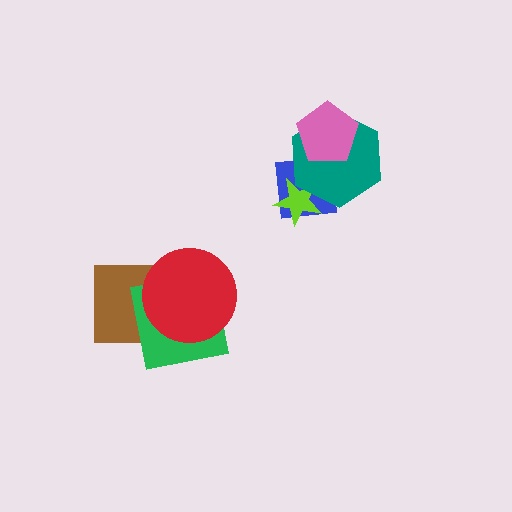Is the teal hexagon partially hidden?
Yes, it is partially covered by another shape.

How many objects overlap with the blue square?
2 objects overlap with the blue square.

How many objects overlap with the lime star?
2 objects overlap with the lime star.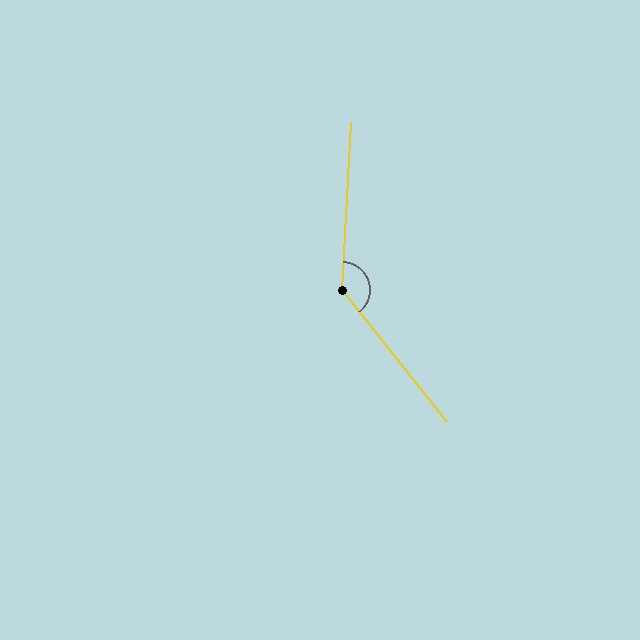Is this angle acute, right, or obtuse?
It is obtuse.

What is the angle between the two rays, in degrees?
Approximately 138 degrees.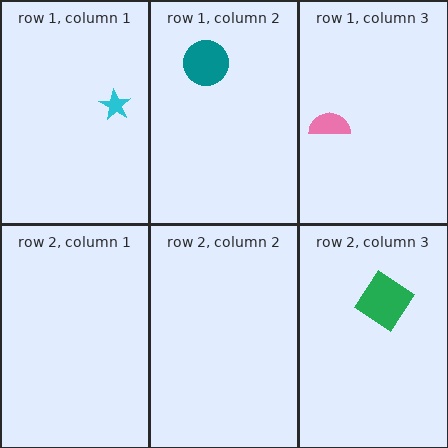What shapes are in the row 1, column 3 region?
The pink semicircle.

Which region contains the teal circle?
The row 1, column 2 region.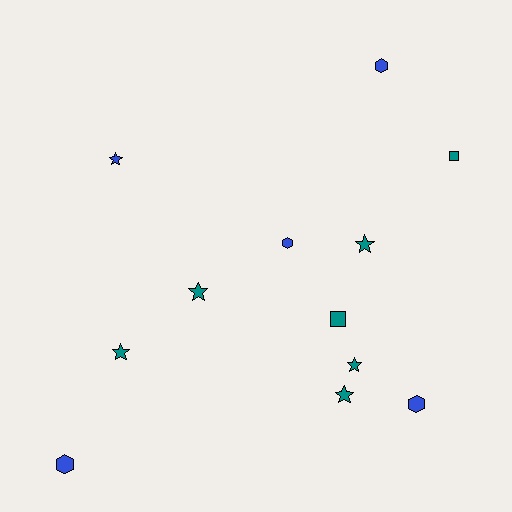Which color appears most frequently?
Teal, with 7 objects.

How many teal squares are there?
There are 2 teal squares.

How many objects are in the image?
There are 12 objects.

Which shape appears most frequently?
Star, with 6 objects.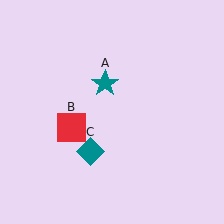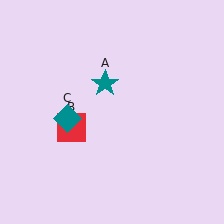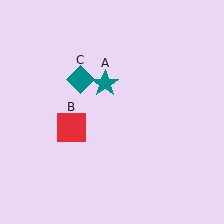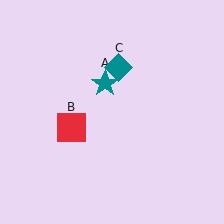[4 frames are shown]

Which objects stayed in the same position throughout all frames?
Teal star (object A) and red square (object B) remained stationary.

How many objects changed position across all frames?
1 object changed position: teal diamond (object C).